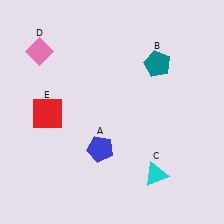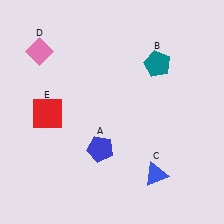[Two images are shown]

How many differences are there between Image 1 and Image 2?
There is 1 difference between the two images.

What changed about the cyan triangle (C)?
In Image 1, C is cyan. In Image 2, it changed to blue.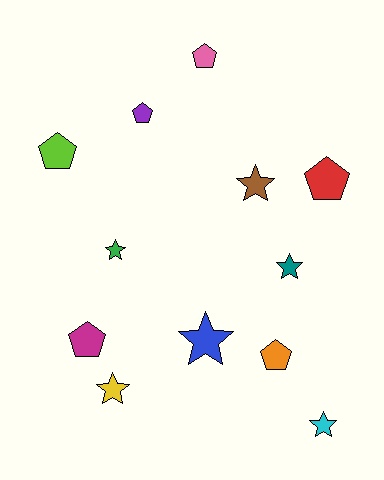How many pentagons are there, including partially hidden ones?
There are 6 pentagons.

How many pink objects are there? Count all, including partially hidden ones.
There is 1 pink object.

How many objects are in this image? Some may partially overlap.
There are 12 objects.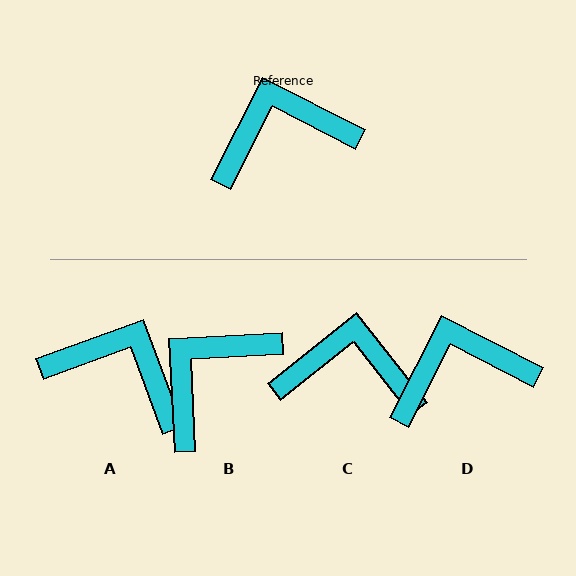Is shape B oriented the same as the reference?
No, it is off by about 30 degrees.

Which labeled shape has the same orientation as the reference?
D.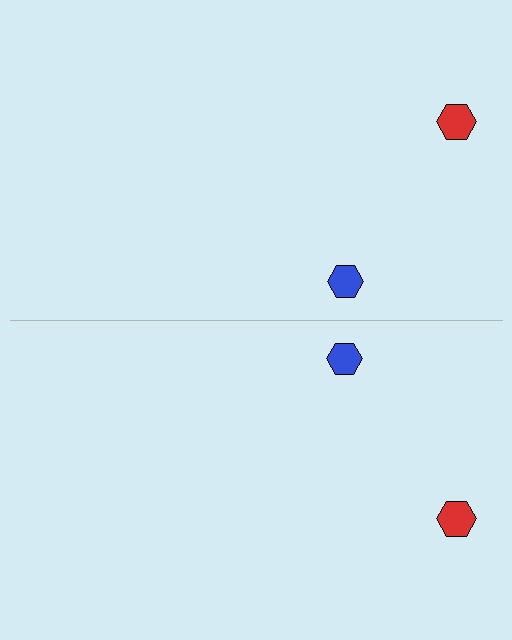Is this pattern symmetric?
Yes, this pattern has bilateral (reflection) symmetry.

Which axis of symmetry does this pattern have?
The pattern has a horizontal axis of symmetry running through the center of the image.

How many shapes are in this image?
There are 4 shapes in this image.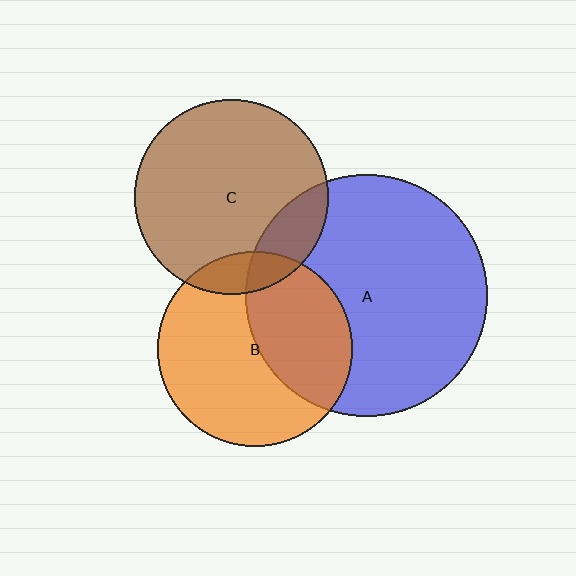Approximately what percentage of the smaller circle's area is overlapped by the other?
Approximately 40%.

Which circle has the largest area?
Circle A (blue).